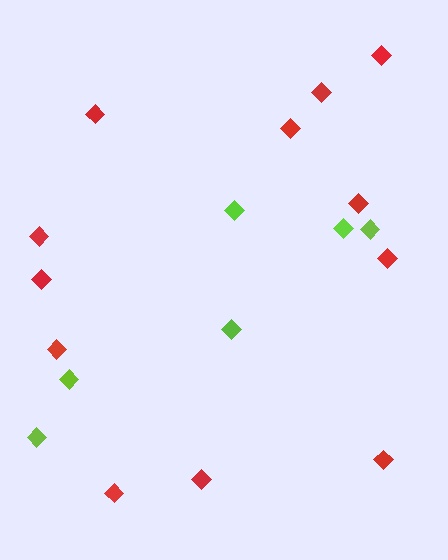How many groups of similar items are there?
There are 2 groups: one group of lime diamonds (6) and one group of red diamonds (12).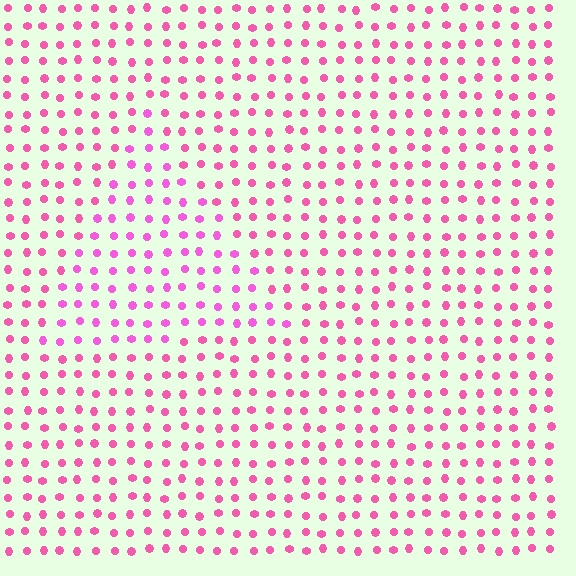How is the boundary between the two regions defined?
The boundary is defined purely by a slight shift in hue (about 20 degrees). Spacing, size, and orientation are identical on both sides.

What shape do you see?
I see a triangle.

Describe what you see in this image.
The image is filled with small pink elements in a uniform arrangement. A triangle-shaped region is visible where the elements are tinted to a slightly different hue, forming a subtle color boundary.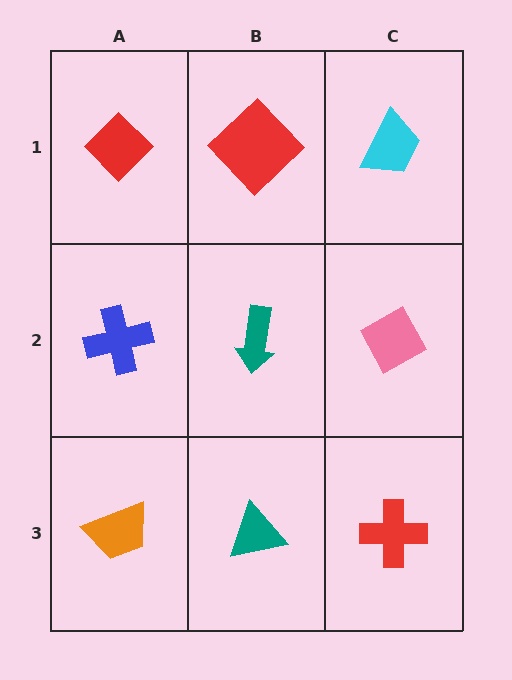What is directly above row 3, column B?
A teal arrow.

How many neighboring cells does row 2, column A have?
3.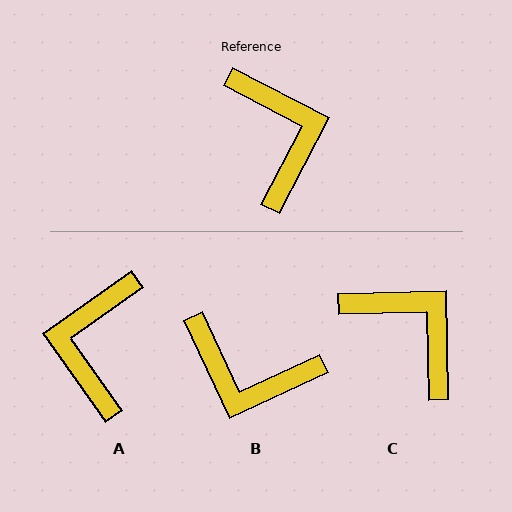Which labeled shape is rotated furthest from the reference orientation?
A, about 153 degrees away.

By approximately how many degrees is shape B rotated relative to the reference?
Approximately 127 degrees clockwise.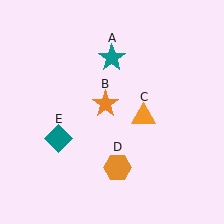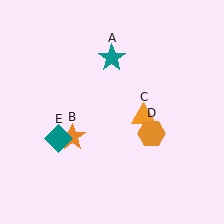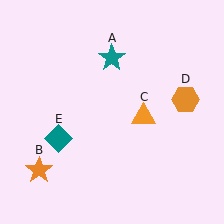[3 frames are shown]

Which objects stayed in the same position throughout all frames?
Teal star (object A) and orange triangle (object C) and teal diamond (object E) remained stationary.